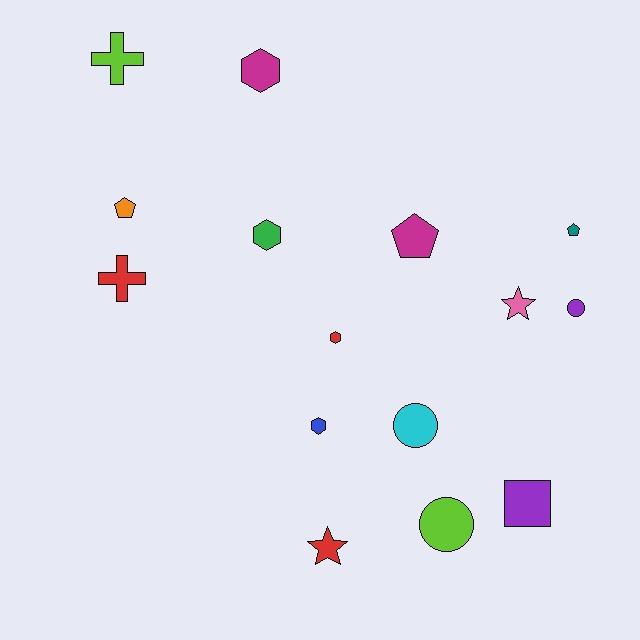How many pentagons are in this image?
There are 3 pentagons.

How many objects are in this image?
There are 15 objects.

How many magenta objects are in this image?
There are 2 magenta objects.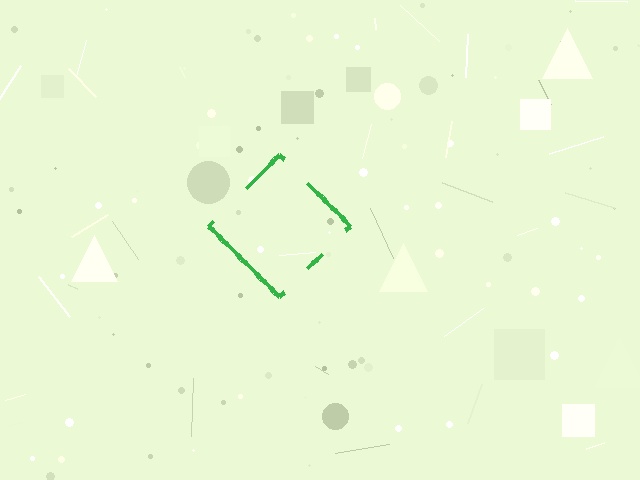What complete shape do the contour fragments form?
The contour fragments form a diamond.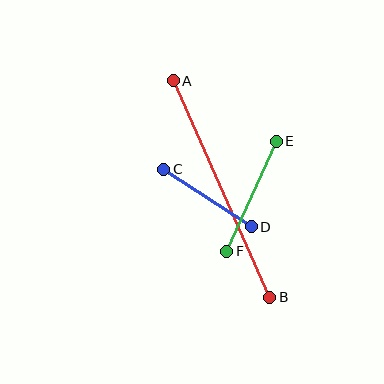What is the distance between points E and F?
The distance is approximately 120 pixels.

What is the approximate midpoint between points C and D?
The midpoint is at approximately (208, 198) pixels.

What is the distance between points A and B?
The distance is approximately 237 pixels.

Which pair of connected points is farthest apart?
Points A and B are farthest apart.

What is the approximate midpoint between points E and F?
The midpoint is at approximately (251, 196) pixels.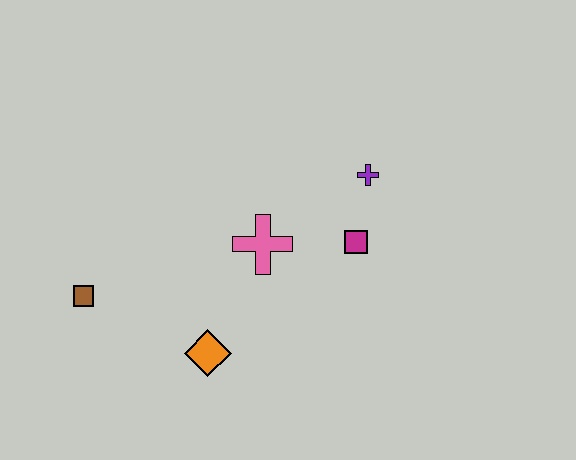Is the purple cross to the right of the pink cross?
Yes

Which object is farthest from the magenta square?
The brown square is farthest from the magenta square.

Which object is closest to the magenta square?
The purple cross is closest to the magenta square.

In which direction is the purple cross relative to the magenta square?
The purple cross is above the magenta square.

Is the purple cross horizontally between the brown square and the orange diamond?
No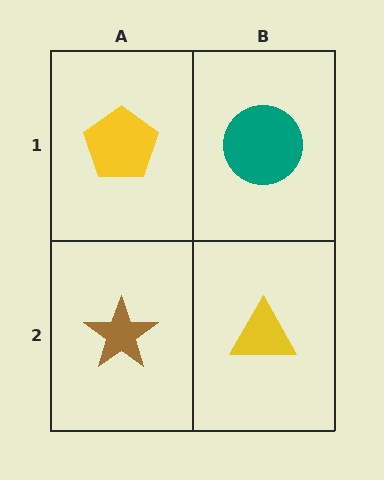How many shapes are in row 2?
2 shapes.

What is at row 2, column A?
A brown star.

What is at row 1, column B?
A teal circle.